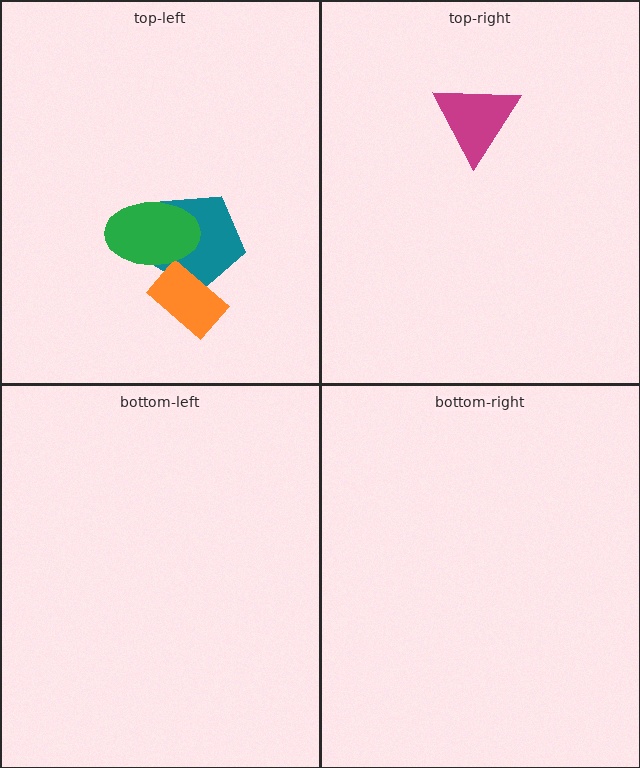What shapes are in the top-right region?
The magenta triangle.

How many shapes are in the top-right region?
1.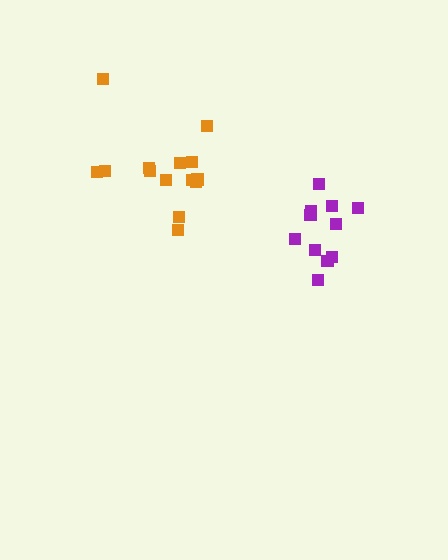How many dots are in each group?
Group 1: 11 dots, Group 2: 14 dots (25 total).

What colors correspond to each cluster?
The clusters are colored: purple, orange.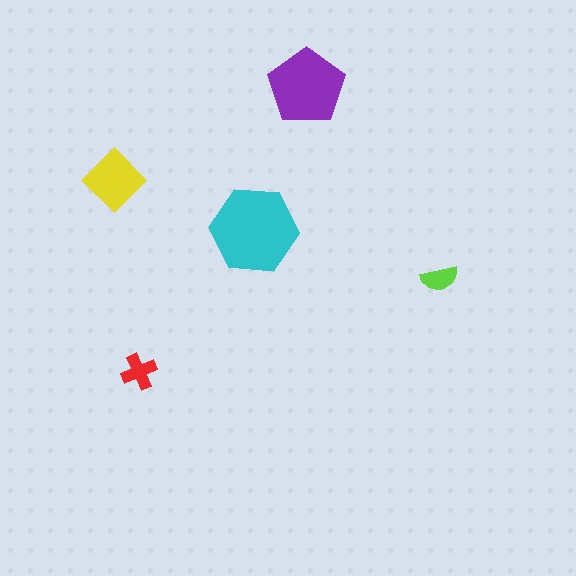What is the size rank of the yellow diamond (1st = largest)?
3rd.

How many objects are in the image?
There are 5 objects in the image.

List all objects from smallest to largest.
The lime semicircle, the red cross, the yellow diamond, the purple pentagon, the cyan hexagon.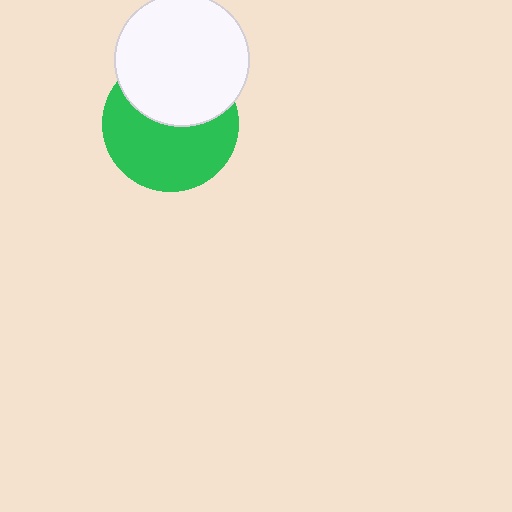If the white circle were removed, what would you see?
You would see the complete green circle.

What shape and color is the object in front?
The object in front is a white circle.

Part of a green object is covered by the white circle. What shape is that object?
It is a circle.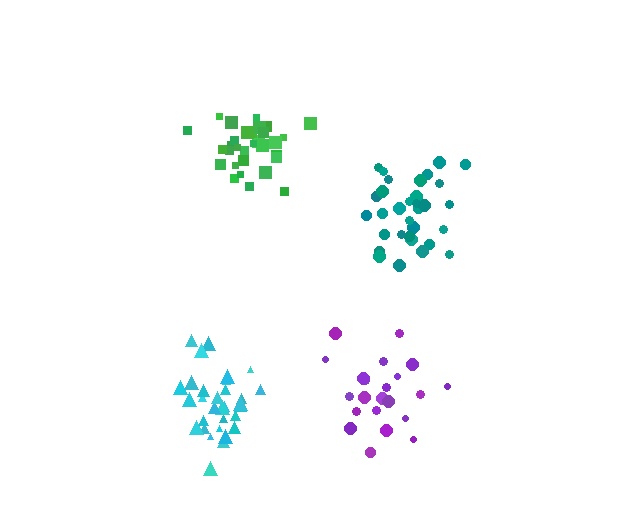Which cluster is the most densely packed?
Green.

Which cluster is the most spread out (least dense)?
Purple.